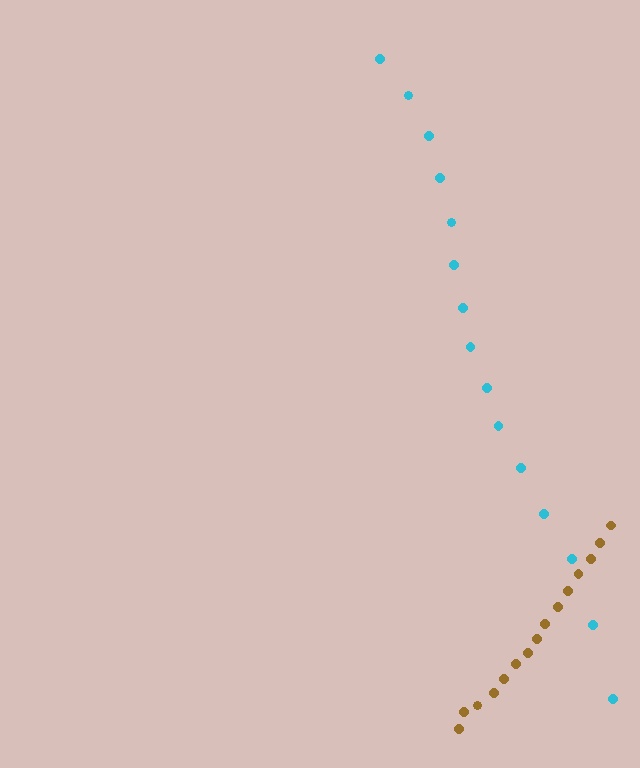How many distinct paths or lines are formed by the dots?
There are 2 distinct paths.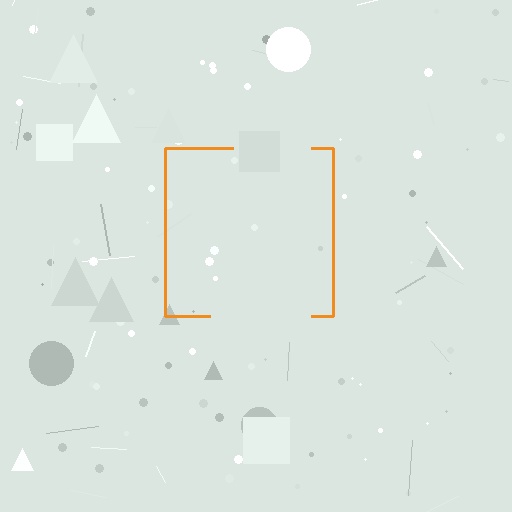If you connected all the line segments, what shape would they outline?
They would outline a square.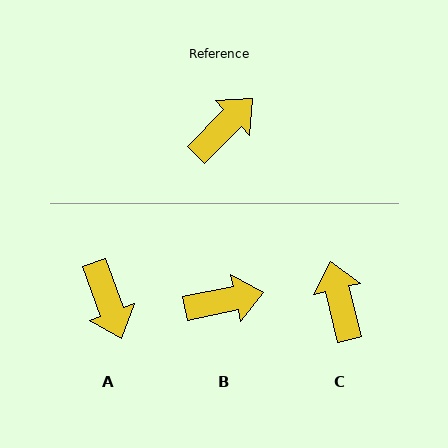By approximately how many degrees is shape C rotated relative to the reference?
Approximately 59 degrees counter-clockwise.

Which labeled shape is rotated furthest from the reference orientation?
A, about 115 degrees away.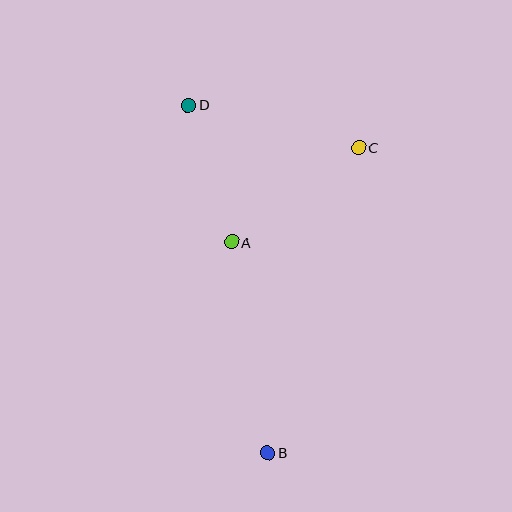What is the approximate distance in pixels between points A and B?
The distance between A and B is approximately 214 pixels.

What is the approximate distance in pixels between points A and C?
The distance between A and C is approximately 159 pixels.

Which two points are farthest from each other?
Points B and D are farthest from each other.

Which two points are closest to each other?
Points A and D are closest to each other.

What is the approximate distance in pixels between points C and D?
The distance between C and D is approximately 176 pixels.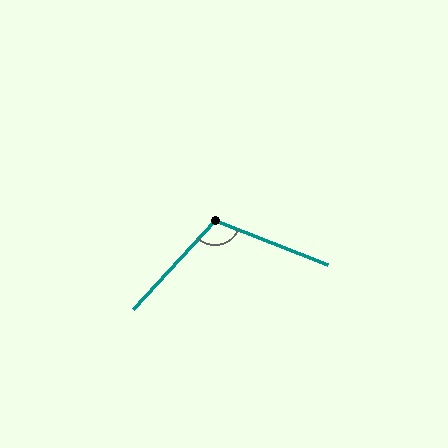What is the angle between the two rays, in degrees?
Approximately 111 degrees.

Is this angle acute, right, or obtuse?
It is obtuse.